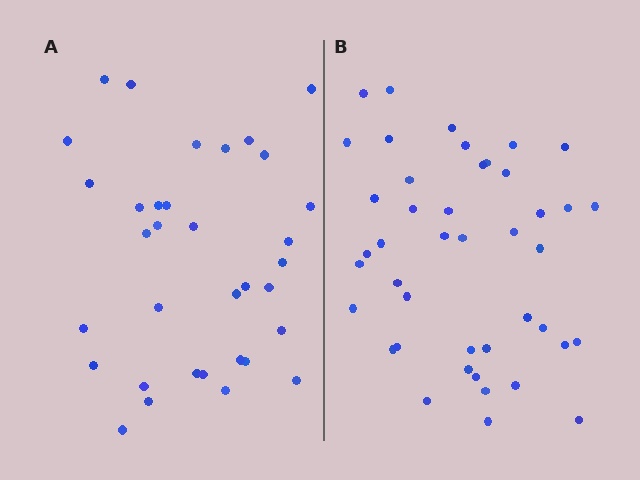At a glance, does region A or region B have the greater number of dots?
Region B (the right region) has more dots.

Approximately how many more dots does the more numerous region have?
Region B has roughly 8 or so more dots than region A.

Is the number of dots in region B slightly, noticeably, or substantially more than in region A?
Region B has noticeably more, but not dramatically so. The ratio is roughly 1.3 to 1.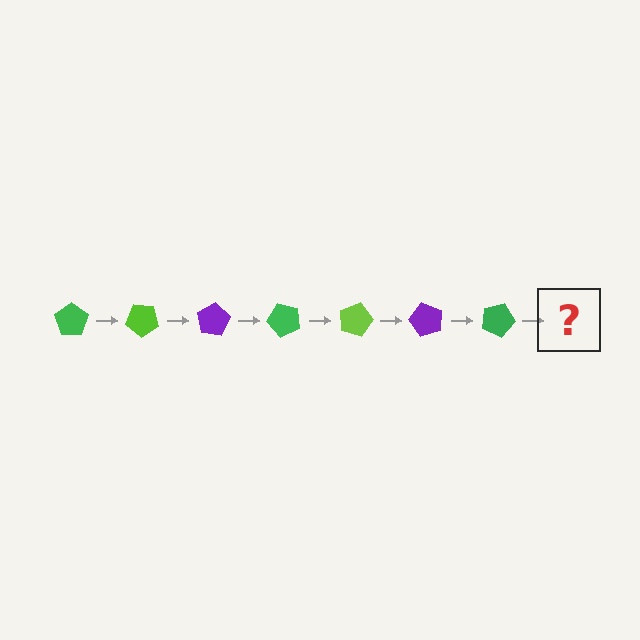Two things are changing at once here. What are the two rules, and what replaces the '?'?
The two rules are that it rotates 40 degrees each step and the color cycles through green, lime, and purple. The '?' should be a lime pentagon, rotated 280 degrees from the start.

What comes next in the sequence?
The next element should be a lime pentagon, rotated 280 degrees from the start.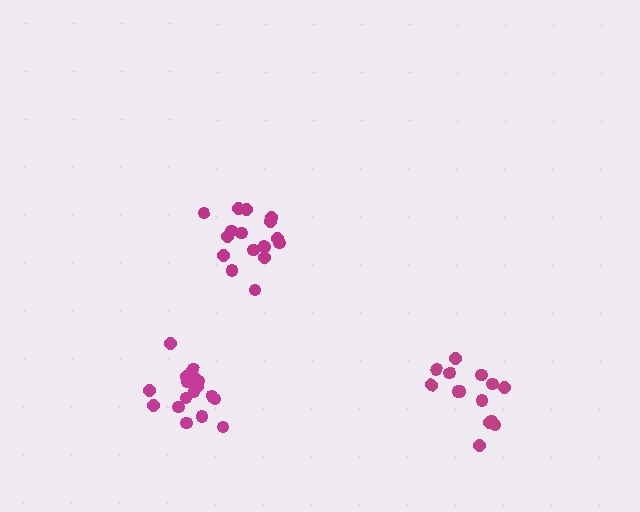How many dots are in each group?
Group 1: 15 dots, Group 2: 17 dots, Group 3: 18 dots (50 total).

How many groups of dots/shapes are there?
There are 3 groups.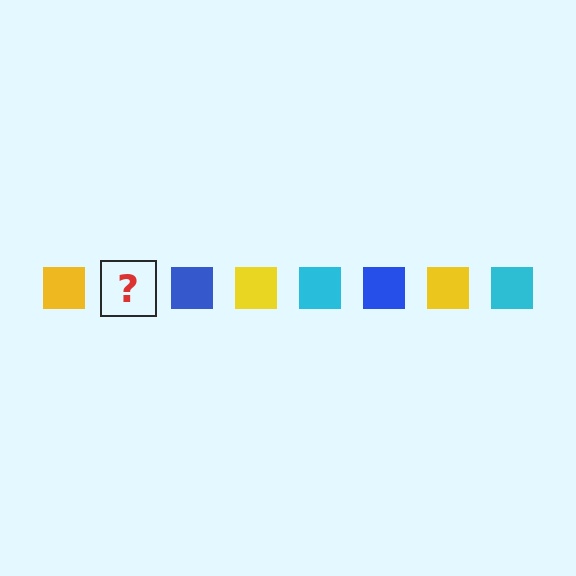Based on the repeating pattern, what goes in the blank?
The blank should be a cyan square.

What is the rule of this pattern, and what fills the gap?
The rule is that the pattern cycles through yellow, cyan, blue squares. The gap should be filled with a cyan square.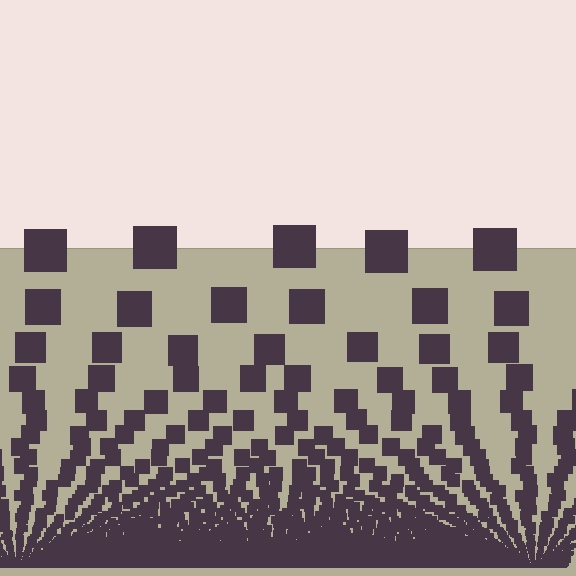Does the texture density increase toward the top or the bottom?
Density increases toward the bottom.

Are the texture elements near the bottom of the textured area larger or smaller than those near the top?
Smaller. The gradient is inverted — elements near the bottom are smaller and denser.